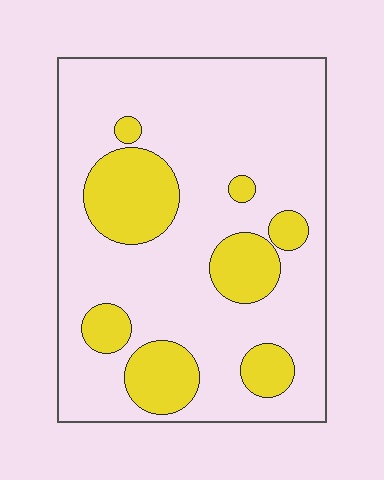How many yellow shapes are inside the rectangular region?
8.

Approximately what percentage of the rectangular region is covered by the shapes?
Approximately 25%.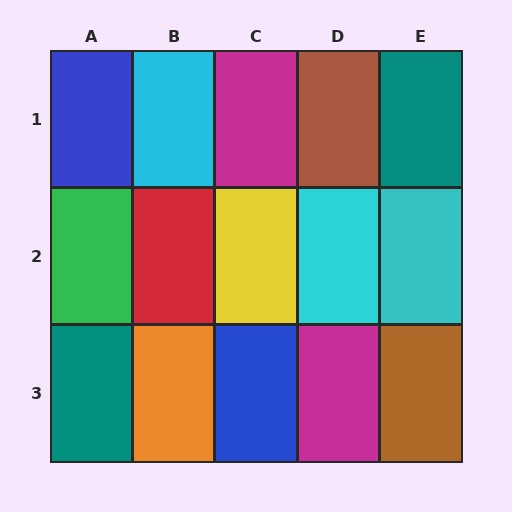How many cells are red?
1 cell is red.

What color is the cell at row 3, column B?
Orange.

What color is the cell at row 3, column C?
Blue.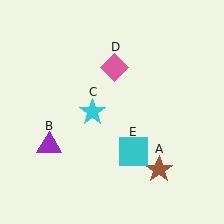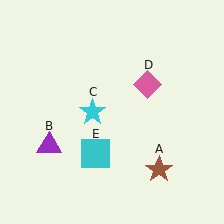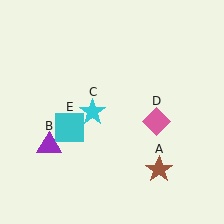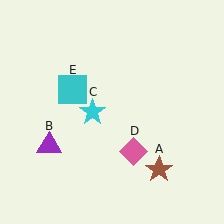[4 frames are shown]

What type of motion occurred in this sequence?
The pink diamond (object D), cyan square (object E) rotated clockwise around the center of the scene.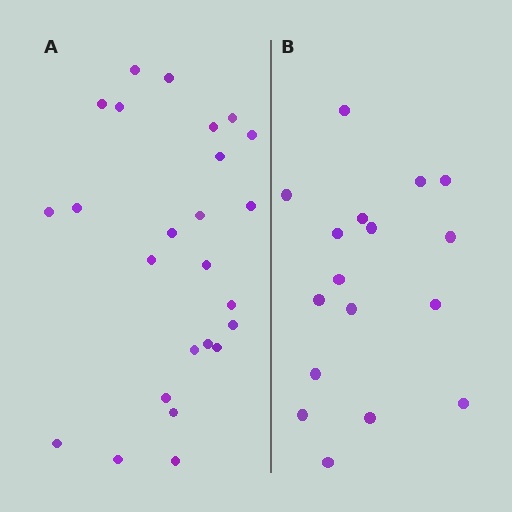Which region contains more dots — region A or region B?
Region A (the left region) has more dots.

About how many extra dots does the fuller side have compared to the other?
Region A has roughly 8 or so more dots than region B.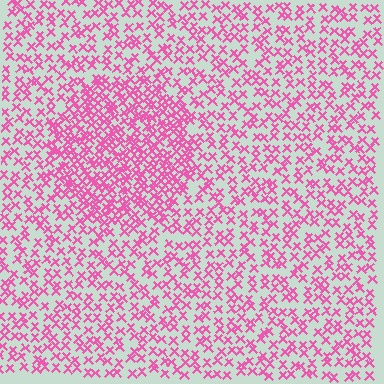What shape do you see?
I see a circle.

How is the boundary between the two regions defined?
The boundary is defined by a change in element density (approximately 1.9x ratio). All elements are the same color, size, and shape.